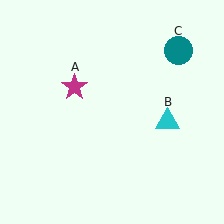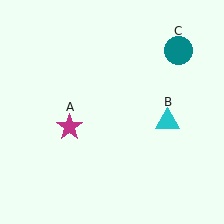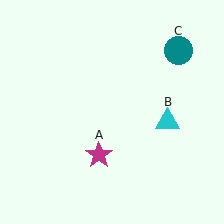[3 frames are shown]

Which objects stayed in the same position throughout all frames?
Cyan triangle (object B) and teal circle (object C) remained stationary.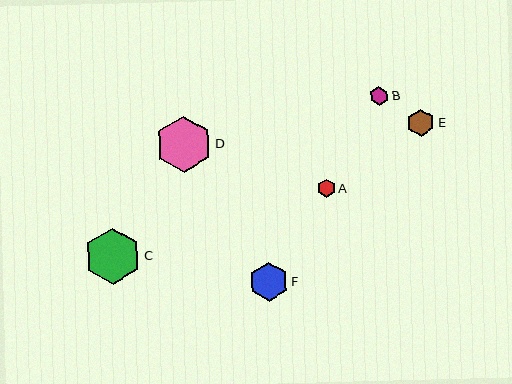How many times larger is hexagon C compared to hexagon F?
Hexagon C is approximately 1.5 times the size of hexagon F.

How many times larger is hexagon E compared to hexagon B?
Hexagon E is approximately 1.5 times the size of hexagon B.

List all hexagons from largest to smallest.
From largest to smallest: C, D, F, E, B, A.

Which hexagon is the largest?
Hexagon C is the largest with a size of approximately 57 pixels.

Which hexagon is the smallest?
Hexagon A is the smallest with a size of approximately 18 pixels.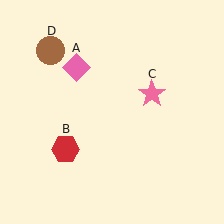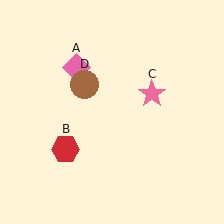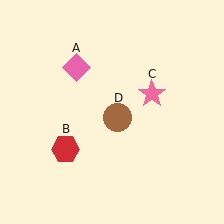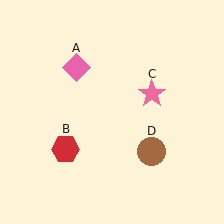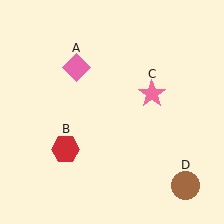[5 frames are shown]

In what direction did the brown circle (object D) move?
The brown circle (object D) moved down and to the right.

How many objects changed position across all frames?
1 object changed position: brown circle (object D).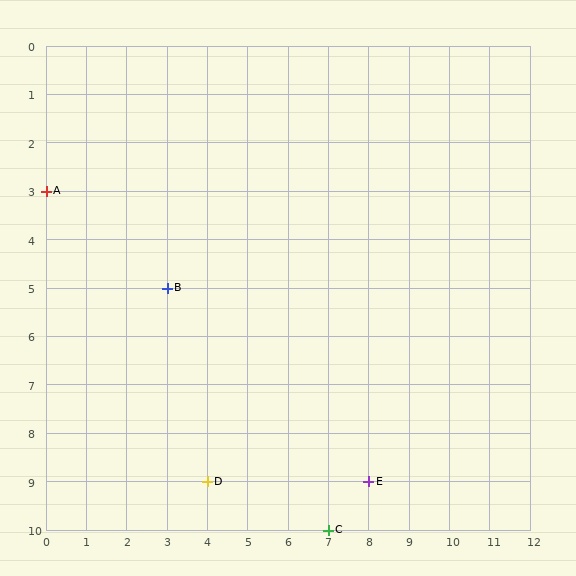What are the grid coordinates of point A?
Point A is at grid coordinates (0, 3).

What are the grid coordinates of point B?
Point B is at grid coordinates (3, 5).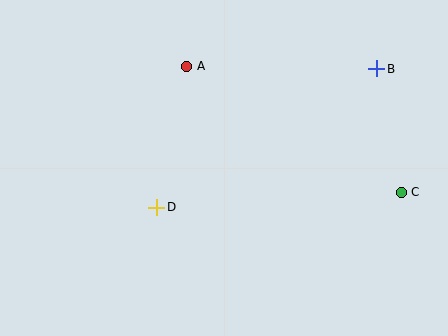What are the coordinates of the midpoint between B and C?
The midpoint between B and C is at (389, 130).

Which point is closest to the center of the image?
Point D at (157, 207) is closest to the center.